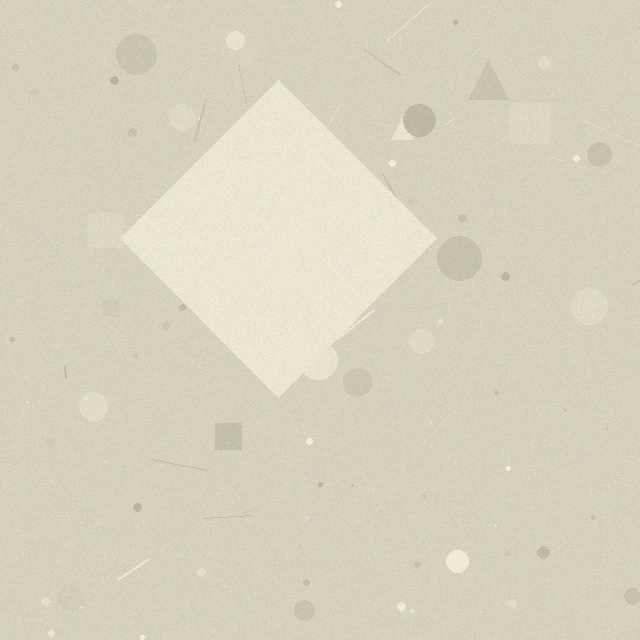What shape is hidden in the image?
A diamond is hidden in the image.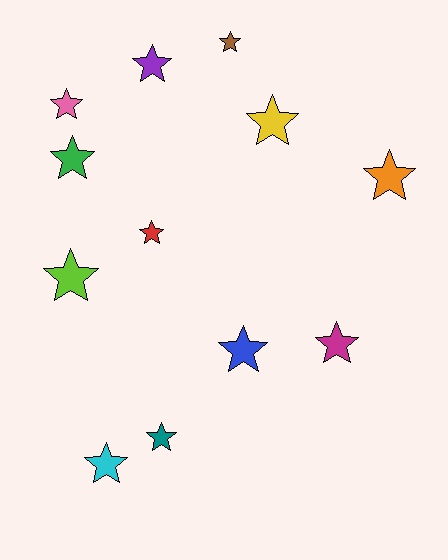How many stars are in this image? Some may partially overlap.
There are 12 stars.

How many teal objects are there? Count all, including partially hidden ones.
There is 1 teal object.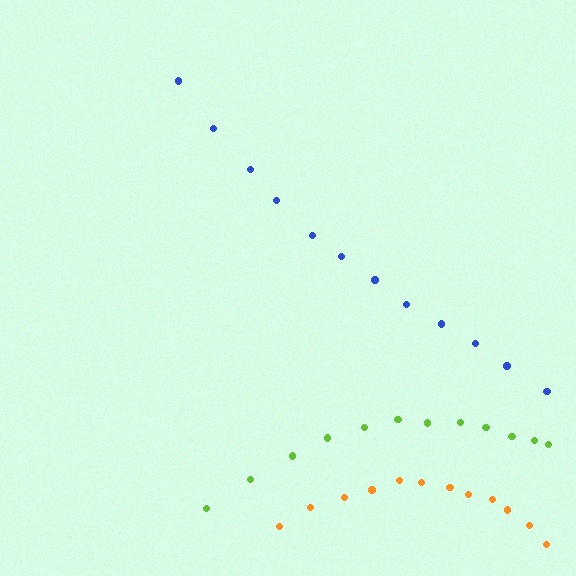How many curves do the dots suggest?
There are 3 distinct paths.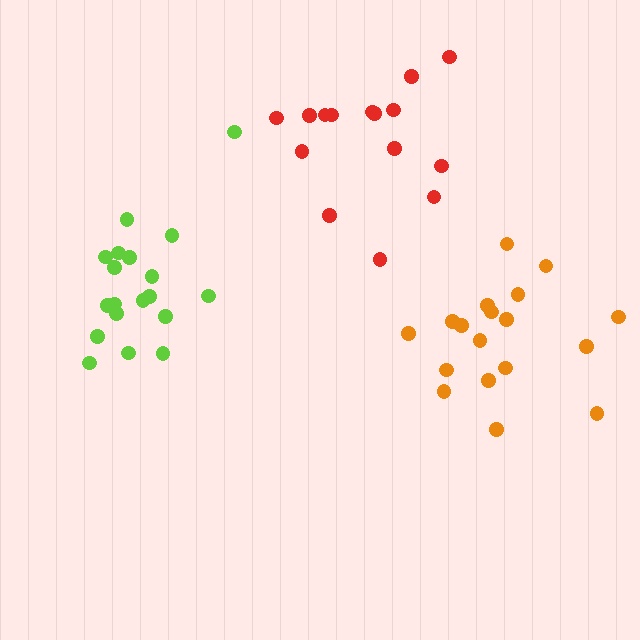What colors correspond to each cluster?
The clusters are colored: lime, red, orange.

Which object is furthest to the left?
The lime cluster is leftmost.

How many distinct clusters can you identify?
There are 3 distinct clusters.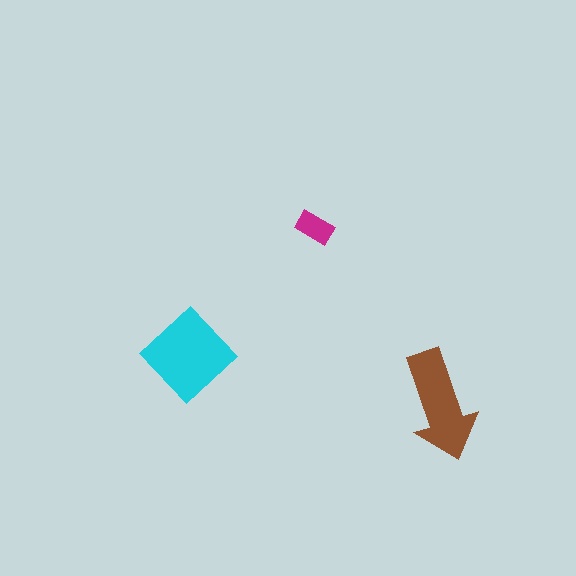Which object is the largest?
The cyan diamond.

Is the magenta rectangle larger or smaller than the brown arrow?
Smaller.